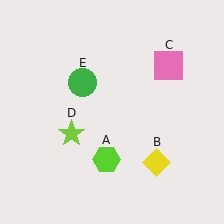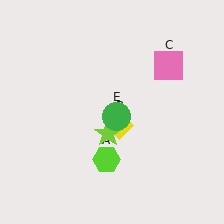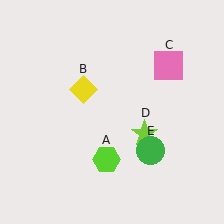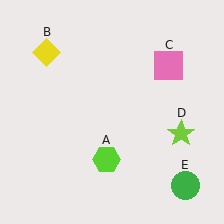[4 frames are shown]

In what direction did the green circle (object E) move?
The green circle (object E) moved down and to the right.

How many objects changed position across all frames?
3 objects changed position: yellow diamond (object B), lime star (object D), green circle (object E).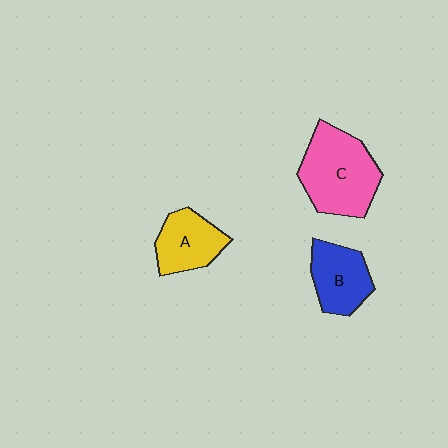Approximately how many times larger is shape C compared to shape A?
Approximately 1.6 times.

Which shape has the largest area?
Shape C (pink).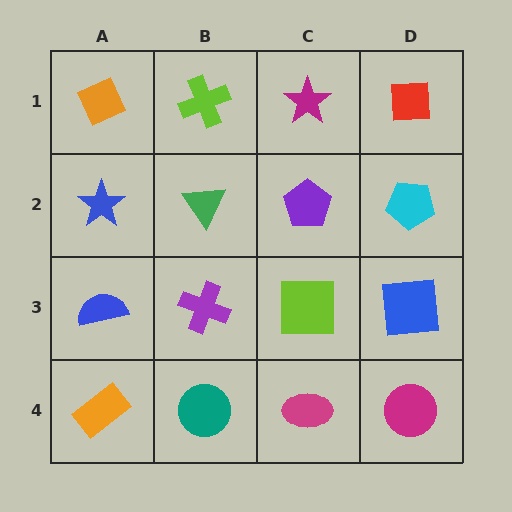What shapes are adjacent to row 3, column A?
A blue star (row 2, column A), an orange rectangle (row 4, column A), a purple cross (row 3, column B).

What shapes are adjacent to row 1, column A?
A blue star (row 2, column A), a lime cross (row 1, column B).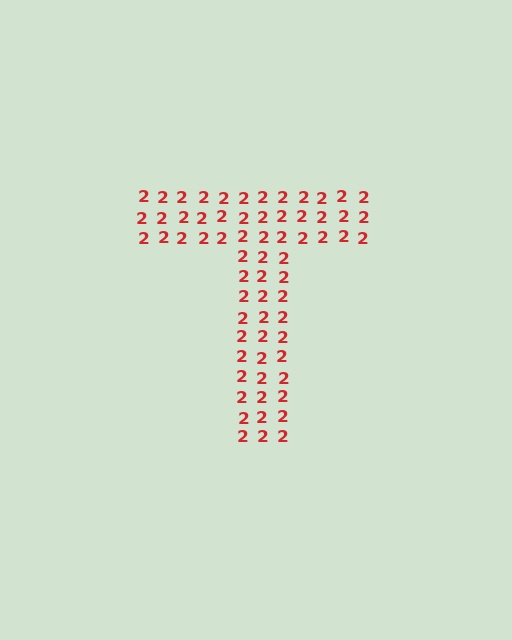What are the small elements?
The small elements are digit 2's.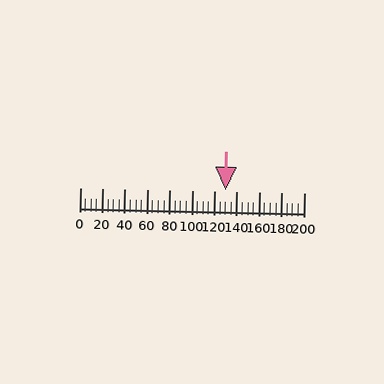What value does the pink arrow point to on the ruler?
The pink arrow points to approximately 130.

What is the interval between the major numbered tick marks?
The major tick marks are spaced 20 units apart.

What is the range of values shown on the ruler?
The ruler shows values from 0 to 200.